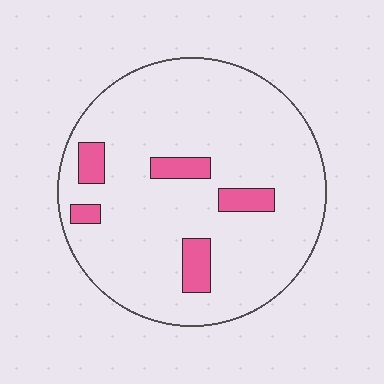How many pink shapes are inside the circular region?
5.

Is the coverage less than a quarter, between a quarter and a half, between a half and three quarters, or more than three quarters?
Less than a quarter.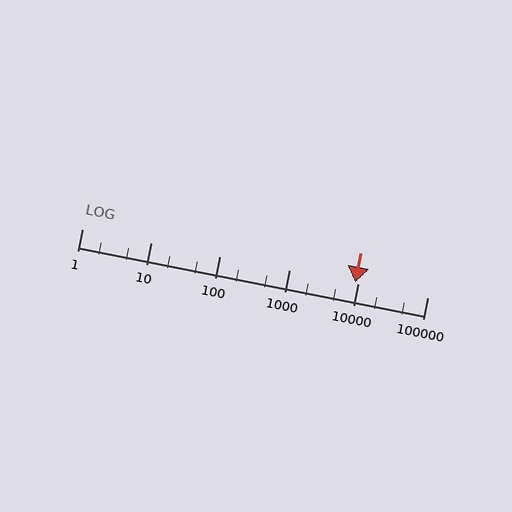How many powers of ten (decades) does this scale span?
The scale spans 5 decades, from 1 to 100000.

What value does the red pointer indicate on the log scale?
The pointer indicates approximately 8900.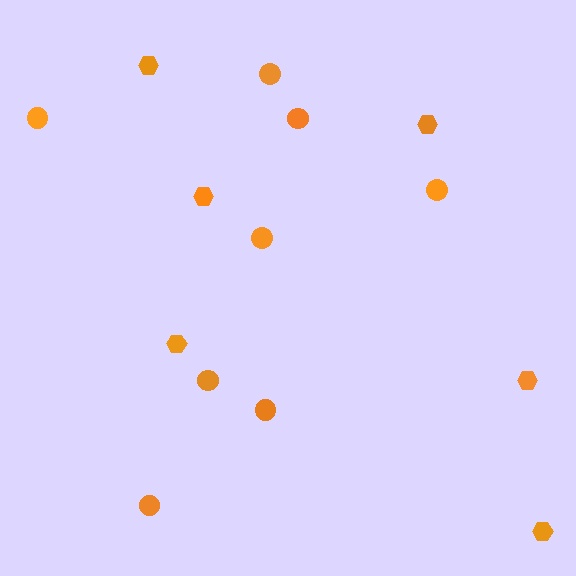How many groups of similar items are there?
There are 2 groups: one group of hexagons (6) and one group of circles (8).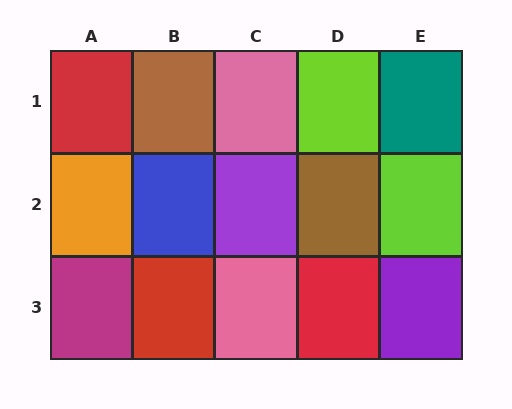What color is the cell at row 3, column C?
Pink.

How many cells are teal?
1 cell is teal.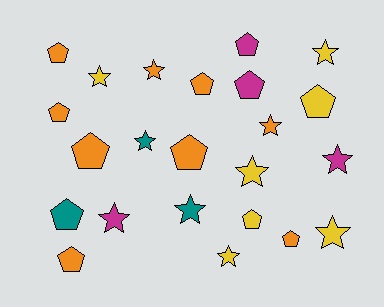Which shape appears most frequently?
Pentagon, with 12 objects.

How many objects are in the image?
There are 23 objects.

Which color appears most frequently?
Orange, with 9 objects.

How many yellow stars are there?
There are 5 yellow stars.